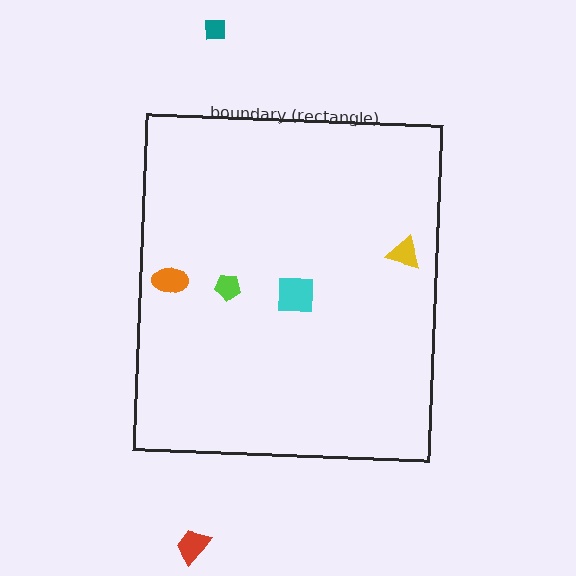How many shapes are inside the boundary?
4 inside, 2 outside.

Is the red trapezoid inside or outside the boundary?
Outside.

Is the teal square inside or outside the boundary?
Outside.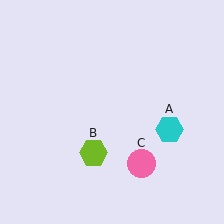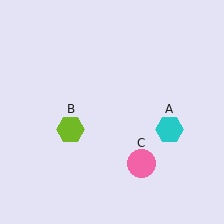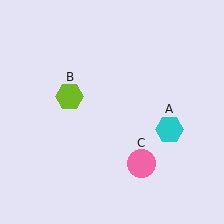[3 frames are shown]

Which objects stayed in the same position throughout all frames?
Cyan hexagon (object A) and pink circle (object C) remained stationary.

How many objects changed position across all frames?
1 object changed position: lime hexagon (object B).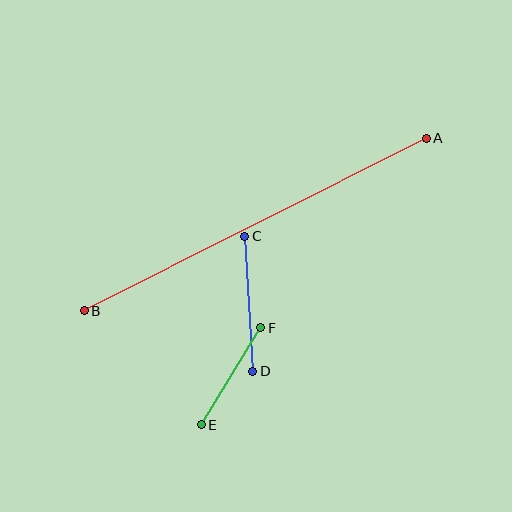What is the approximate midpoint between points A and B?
The midpoint is at approximately (255, 224) pixels.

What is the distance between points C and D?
The distance is approximately 135 pixels.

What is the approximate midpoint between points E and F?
The midpoint is at approximately (231, 376) pixels.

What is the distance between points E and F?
The distance is approximately 114 pixels.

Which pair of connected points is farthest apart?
Points A and B are farthest apart.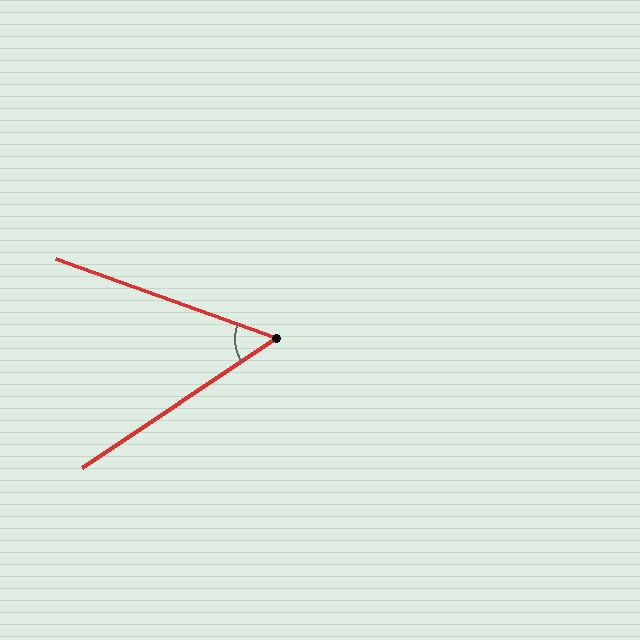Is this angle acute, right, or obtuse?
It is acute.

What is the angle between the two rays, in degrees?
Approximately 54 degrees.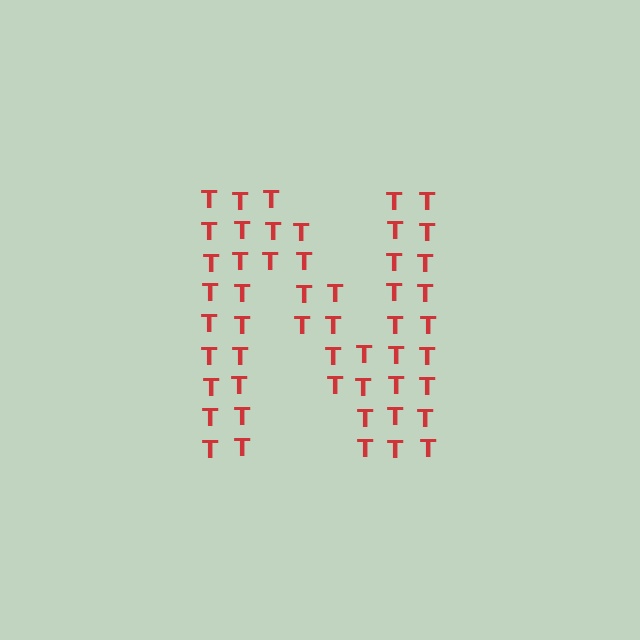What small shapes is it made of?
It is made of small letter T's.